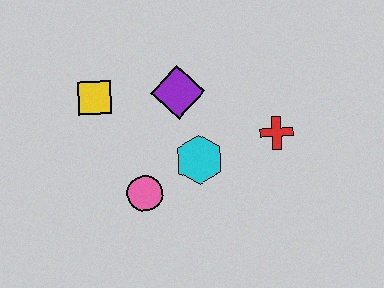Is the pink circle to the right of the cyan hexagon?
No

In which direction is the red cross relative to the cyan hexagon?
The red cross is to the right of the cyan hexagon.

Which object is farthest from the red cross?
The yellow square is farthest from the red cross.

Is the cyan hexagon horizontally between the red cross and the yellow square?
Yes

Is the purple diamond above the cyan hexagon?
Yes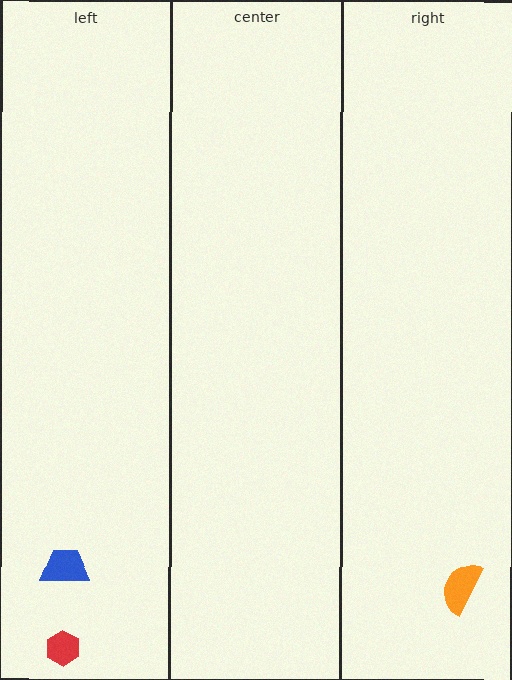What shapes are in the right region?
The orange semicircle.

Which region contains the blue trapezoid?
The left region.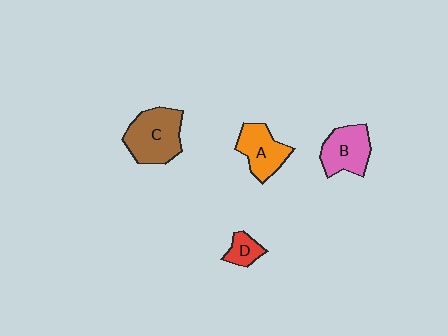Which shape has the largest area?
Shape C (brown).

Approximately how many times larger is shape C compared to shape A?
Approximately 1.4 times.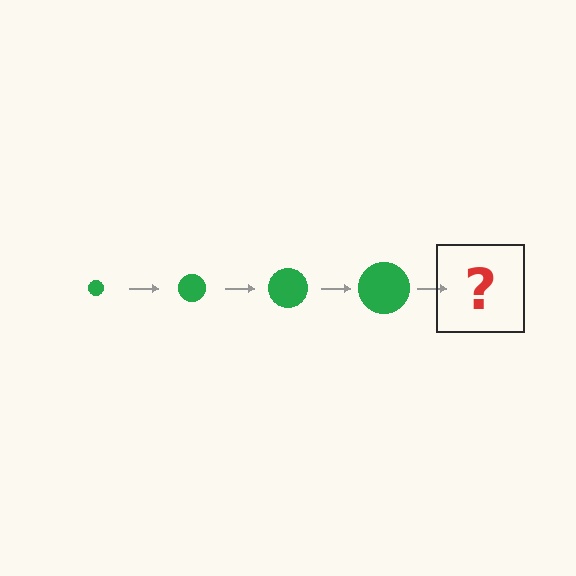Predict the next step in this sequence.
The next step is a green circle, larger than the previous one.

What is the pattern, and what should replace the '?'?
The pattern is that the circle gets progressively larger each step. The '?' should be a green circle, larger than the previous one.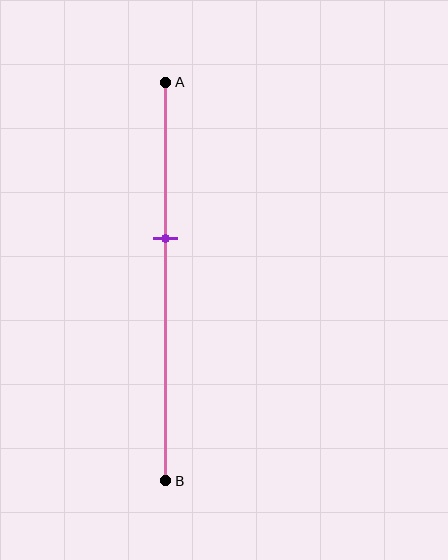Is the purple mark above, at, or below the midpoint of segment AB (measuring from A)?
The purple mark is above the midpoint of segment AB.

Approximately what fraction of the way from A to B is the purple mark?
The purple mark is approximately 40% of the way from A to B.